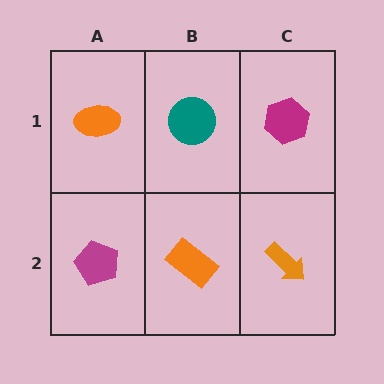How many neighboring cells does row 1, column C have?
2.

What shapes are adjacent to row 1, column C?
An orange arrow (row 2, column C), a teal circle (row 1, column B).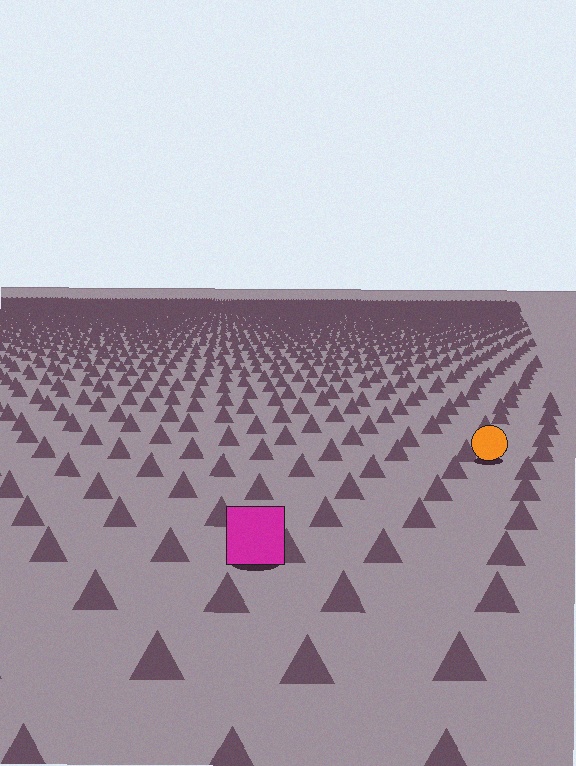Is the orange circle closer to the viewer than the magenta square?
No. The magenta square is closer — you can tell from the texture gradient: the ground texture is coarser near it.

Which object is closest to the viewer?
The magenta square is closest. The texture marks near it are larger and more spread out.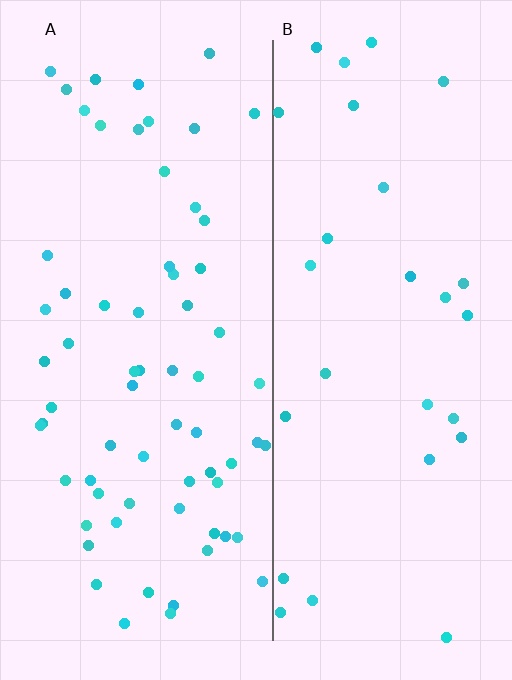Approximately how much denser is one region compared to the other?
Approximately 2.3× — region A over region B.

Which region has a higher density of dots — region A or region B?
A (the left).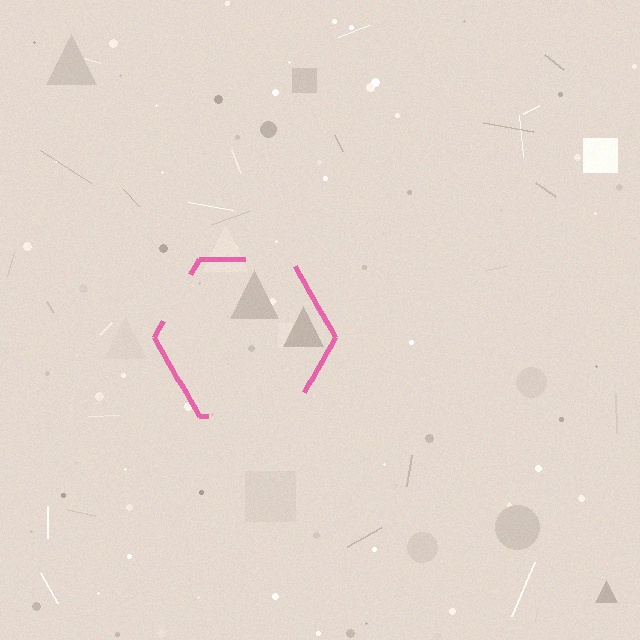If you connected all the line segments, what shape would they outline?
They would outline a hexagon.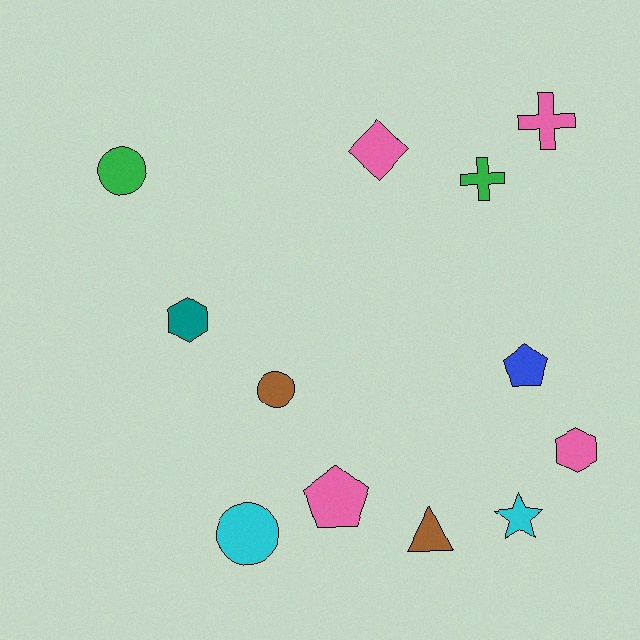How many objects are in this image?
There are 12 objects.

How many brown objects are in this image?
There are 2 brown objects.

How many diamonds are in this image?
There is 1 diamond.